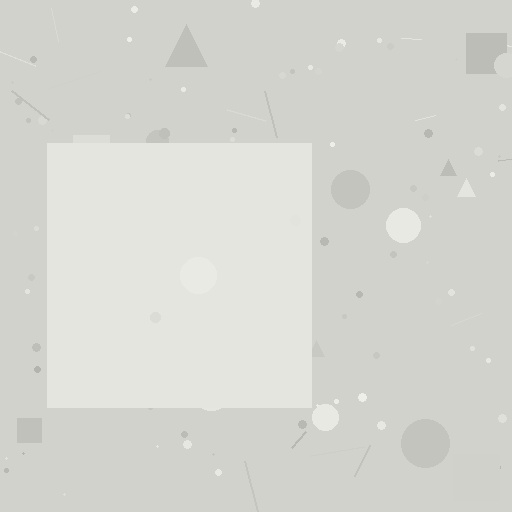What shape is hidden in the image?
A square is hidden in the image.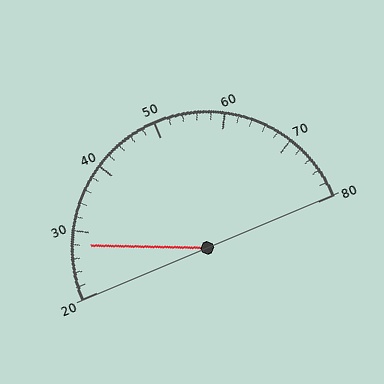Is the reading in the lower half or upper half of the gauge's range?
The reading is in the lower half of the range (20 to 80).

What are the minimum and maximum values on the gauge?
The gauge ranges from 20 to 80.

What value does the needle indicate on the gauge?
The needle indicates approximately 28.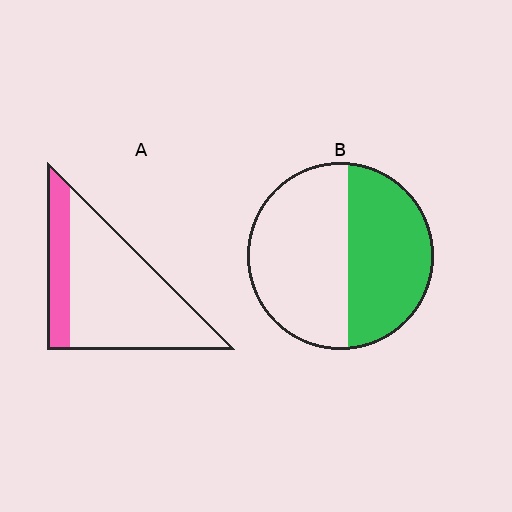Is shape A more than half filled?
No.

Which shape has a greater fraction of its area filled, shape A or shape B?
Shape B.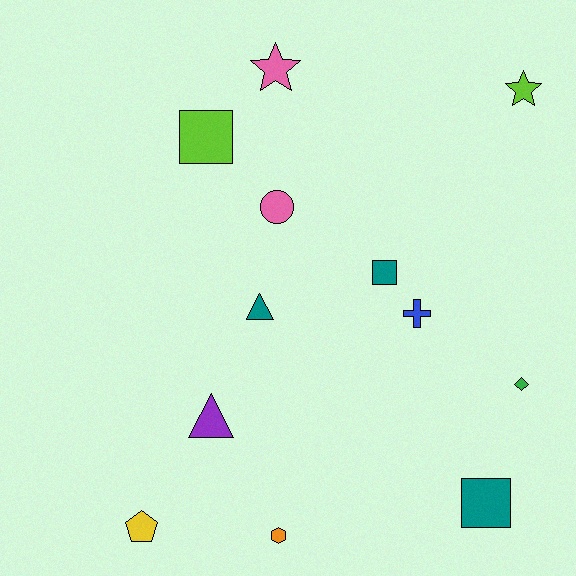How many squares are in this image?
There are 3 squares.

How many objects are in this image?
There are 12 objects.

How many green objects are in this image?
There is 1 green object.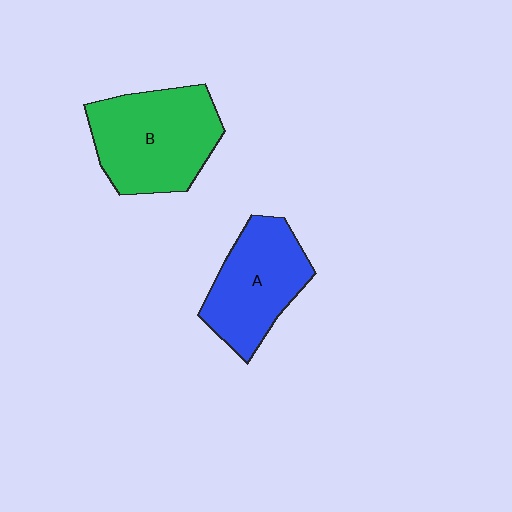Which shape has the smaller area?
Shape A (blue).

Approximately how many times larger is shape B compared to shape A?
Approximately 1.2 times.